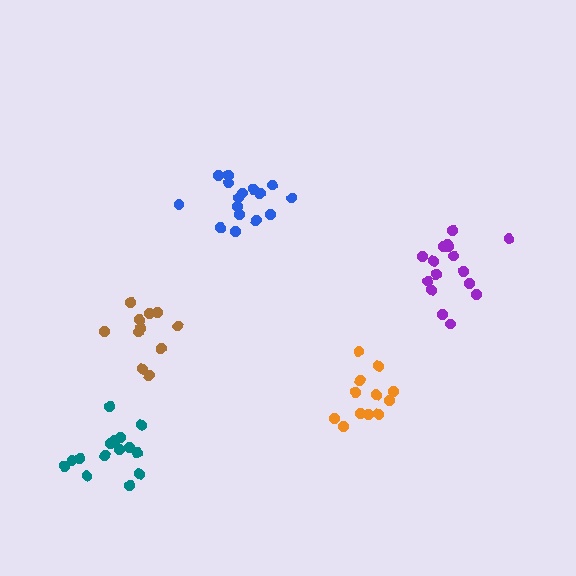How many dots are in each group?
Group 1: 16 dots, Group 2: 11 dots, Group 3: 12 dots, Group 4: 16 dots, Group 5: 15 dots (70 total).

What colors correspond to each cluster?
The clusters are colored: purple, brown, orange, blue, teal.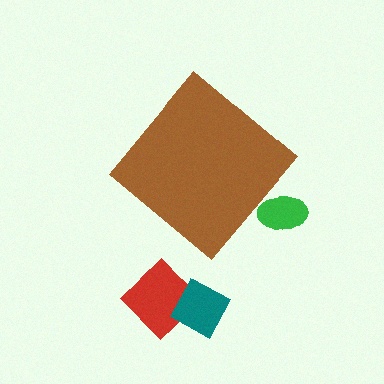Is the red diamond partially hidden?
No, the red diamond is fully visible.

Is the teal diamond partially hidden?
No, the teal diamond is fully visible.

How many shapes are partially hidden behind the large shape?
1 shape is partially hidden.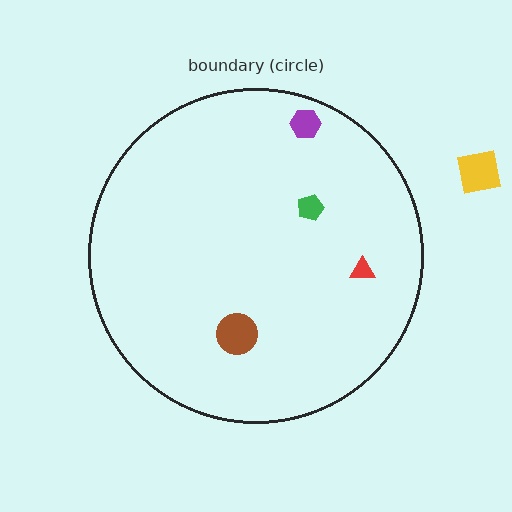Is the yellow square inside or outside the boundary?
Outside.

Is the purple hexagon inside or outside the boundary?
Inside.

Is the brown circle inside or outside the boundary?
Inside.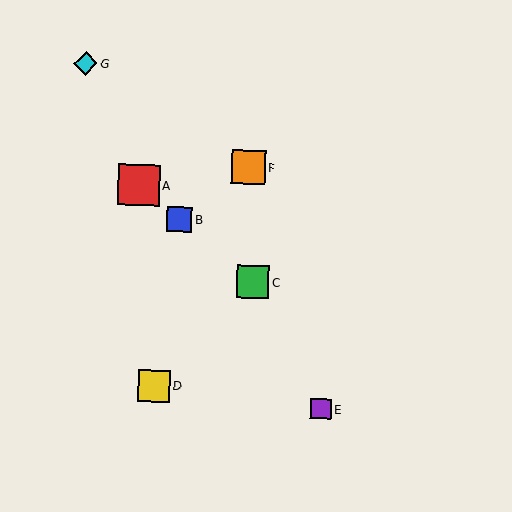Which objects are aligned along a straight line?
Objects A, B, C are aligned along a straight line.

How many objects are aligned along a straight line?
3 objects (A, B, C) are aligned along a straight line.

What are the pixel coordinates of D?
Object D is at (154, 386).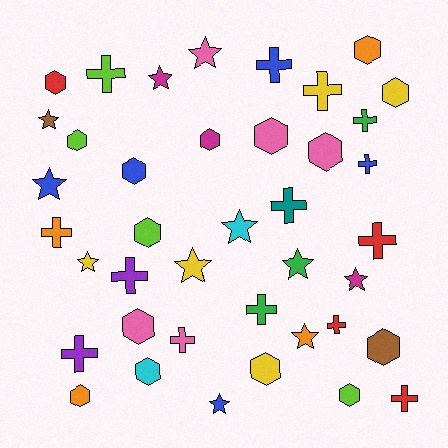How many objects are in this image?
There are 40 objects.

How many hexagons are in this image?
There are 15 hexagons.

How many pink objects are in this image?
There are 5 pink objects.